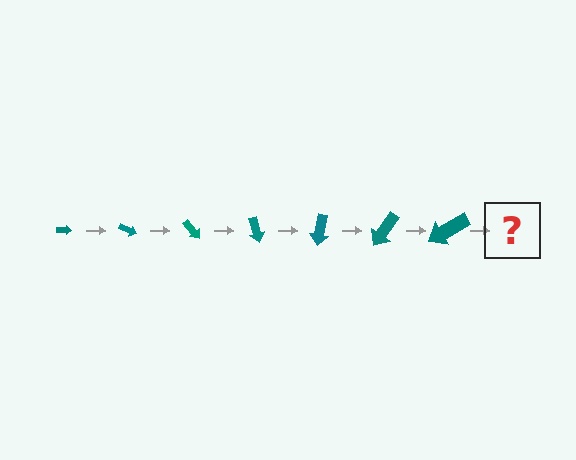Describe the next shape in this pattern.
It should be an arrow, larger than the previous one and rotated 175 degrees from the start.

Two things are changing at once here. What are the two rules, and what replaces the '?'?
The two rules are that the arrow grows larger each step and it rotates 25 degrees each step. The '?' should be an arrow, larger than the previous one and rotated 175 degrees from the start.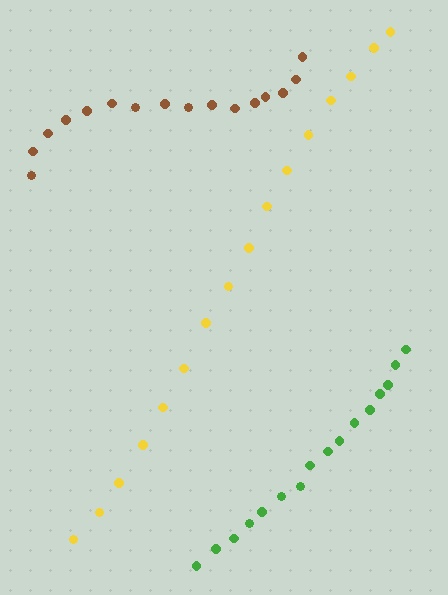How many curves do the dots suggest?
There are 3 distinct paths.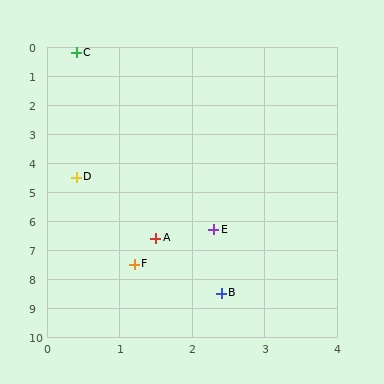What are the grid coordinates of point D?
Point D is at approximately (0.4, 4.5).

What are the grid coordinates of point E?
Point E is at approximately (2.3, 6.3).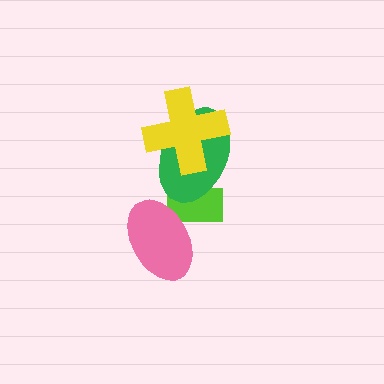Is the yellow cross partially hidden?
No, no other shape covers it.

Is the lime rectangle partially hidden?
Yes, it is partially covered by another shape.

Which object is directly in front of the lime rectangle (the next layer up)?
The pink ellipse is directly in front of the lime rectangle.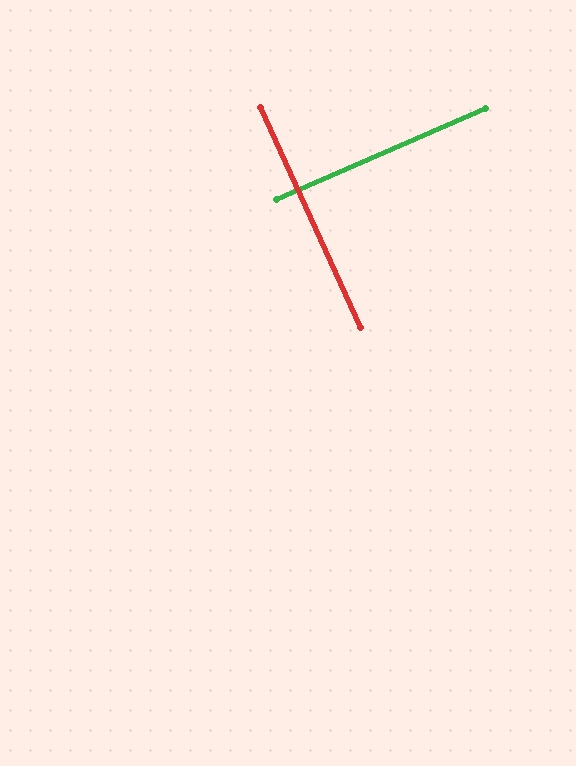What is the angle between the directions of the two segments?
Approximately 89 degrees.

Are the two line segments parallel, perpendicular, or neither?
Perpendicular — they meet at approximately 89°.